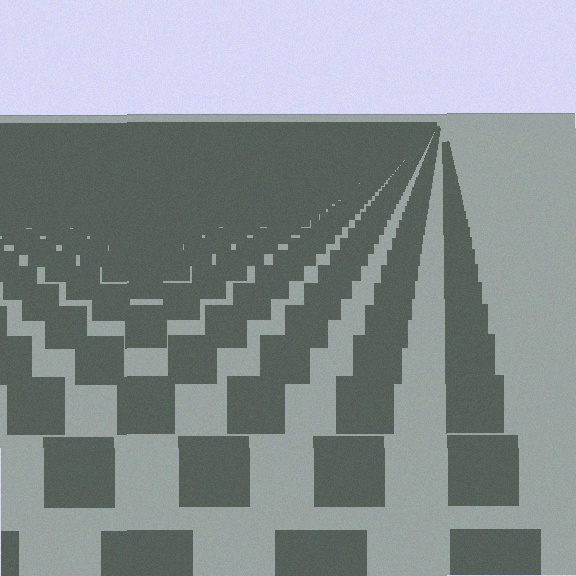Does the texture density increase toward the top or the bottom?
Density increases toward the top.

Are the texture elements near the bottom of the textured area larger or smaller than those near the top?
Larger. Near the bottom, elements are closer to the viewer and appear at a bigger on-screen size.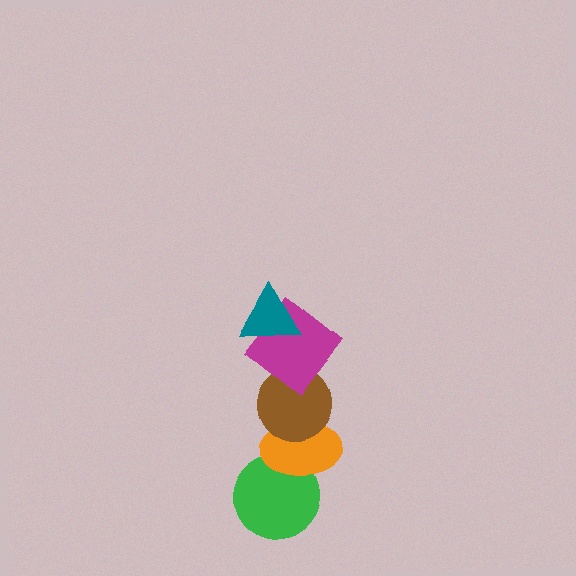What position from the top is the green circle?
The green circle is 5th from the top.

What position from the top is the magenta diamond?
The magenta diamond is 2nd from the top.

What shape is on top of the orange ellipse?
The brown circle is on top of the orange ellipse.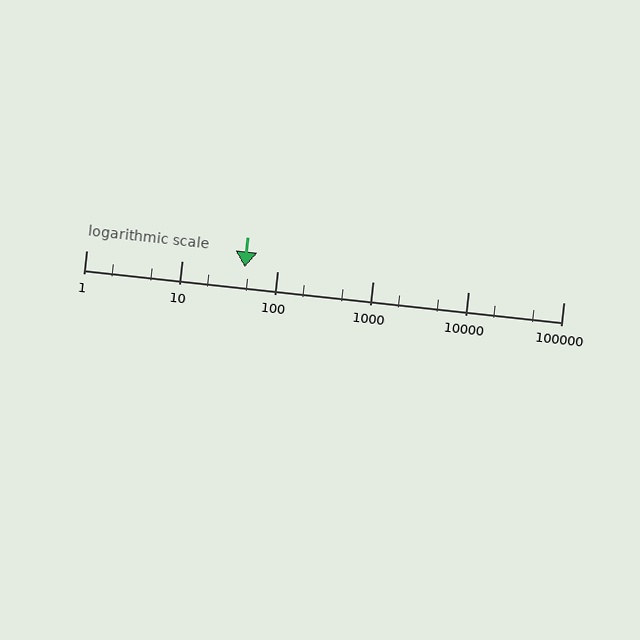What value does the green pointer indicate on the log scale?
The pointer indicates approximately 46.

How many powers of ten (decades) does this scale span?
The scale spans 5 decades, from 1 to 100000.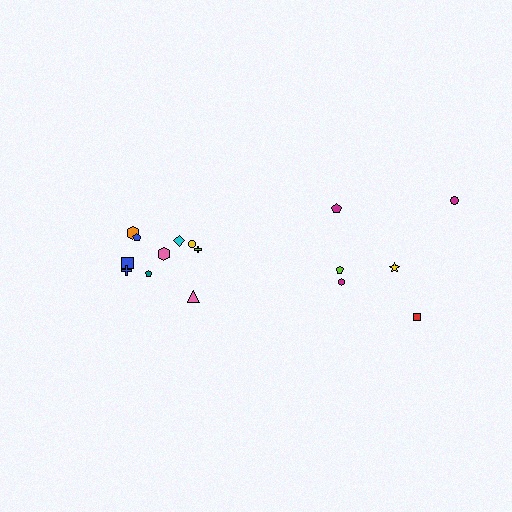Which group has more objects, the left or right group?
The left group.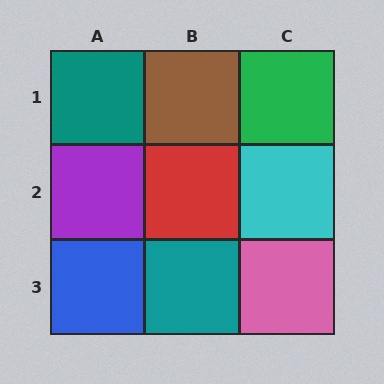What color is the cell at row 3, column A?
Blue.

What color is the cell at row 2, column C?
Cyan.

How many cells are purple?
1 cell is purple.